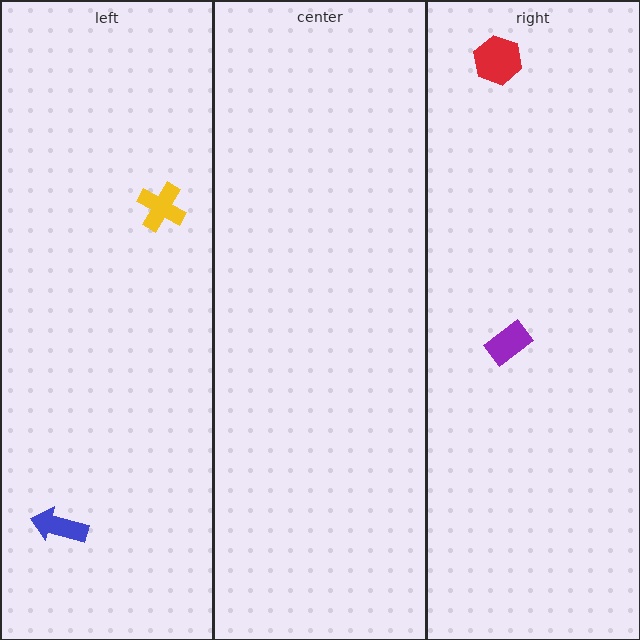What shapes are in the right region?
The purple rectangle, the red hexagon.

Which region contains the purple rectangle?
The right region.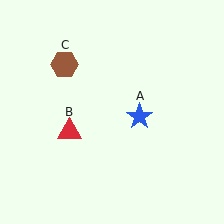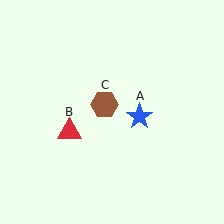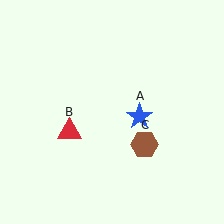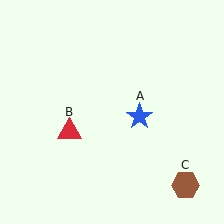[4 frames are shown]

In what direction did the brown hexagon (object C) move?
The brown hexagon (object C) moved down and to the right.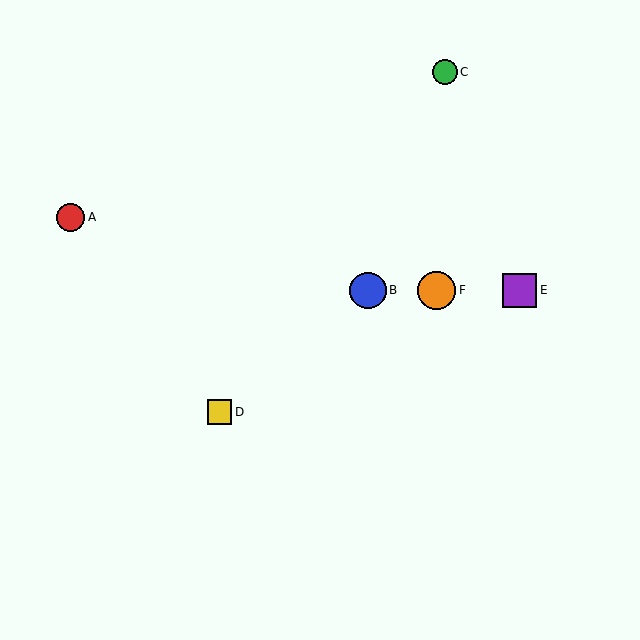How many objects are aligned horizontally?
3 objects (B, E, F) are aligned horizontally.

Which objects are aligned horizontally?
Objects B, E, F are aligned horizontally.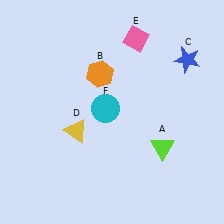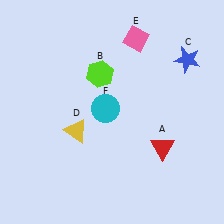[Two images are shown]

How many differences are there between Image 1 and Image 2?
There are 2 differences between the two images.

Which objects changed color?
A changed from lime to red. B changed from orange to lime.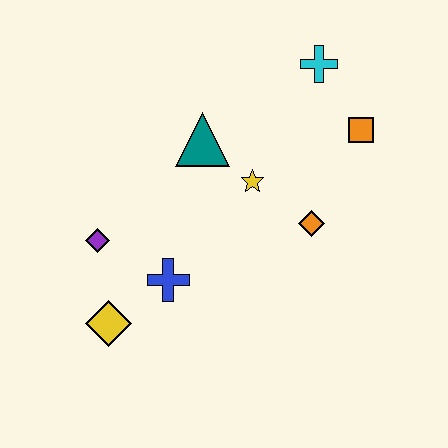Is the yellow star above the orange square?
No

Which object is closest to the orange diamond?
The yellow star is closest to the orange diamond.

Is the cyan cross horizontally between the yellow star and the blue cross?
No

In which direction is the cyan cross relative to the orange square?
The cyan cross is above the orange square.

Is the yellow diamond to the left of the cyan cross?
Yes